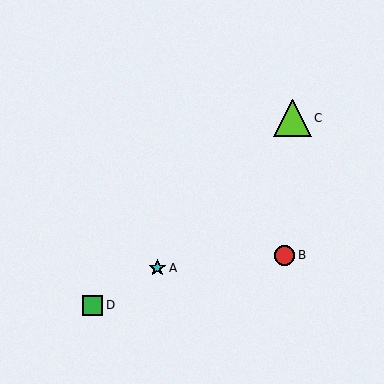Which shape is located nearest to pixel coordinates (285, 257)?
The red circle (labeled B) at (285, 255) is nearest to that location.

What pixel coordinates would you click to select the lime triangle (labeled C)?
Click at (293, 118) to select the lime triangle C.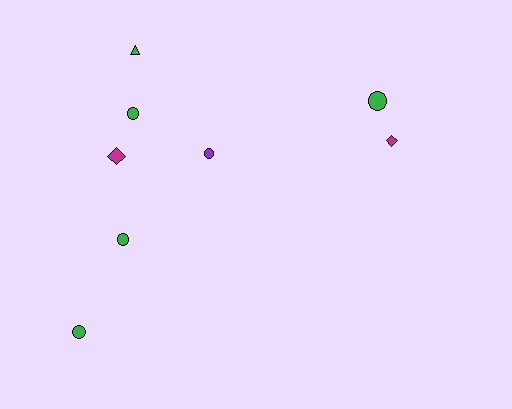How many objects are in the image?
There are 8 objects.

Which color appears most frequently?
Green, with 5 objects.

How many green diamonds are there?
There are no green diamonds.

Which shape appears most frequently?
Circle, with 5 objects.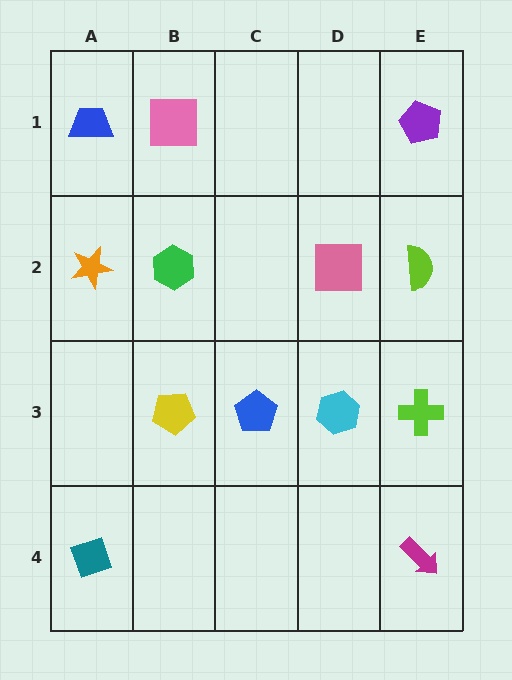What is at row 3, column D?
A cyan hexagon.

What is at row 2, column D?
A pink square.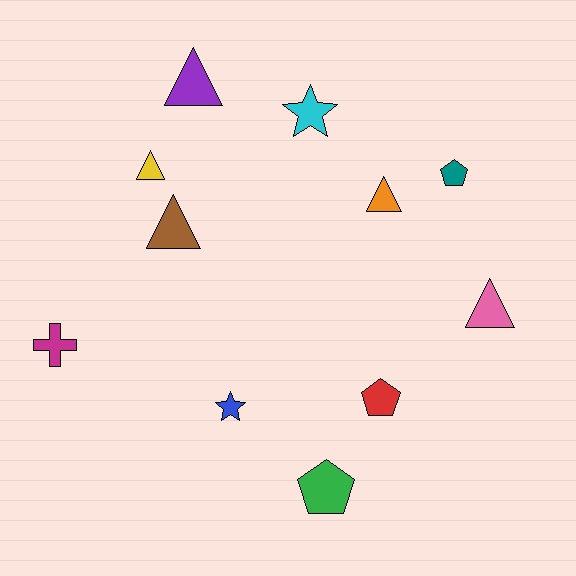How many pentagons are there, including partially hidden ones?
There are 3 pentagons.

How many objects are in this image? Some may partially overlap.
There are 11 objects.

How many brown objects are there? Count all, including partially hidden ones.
There is 1 brown object.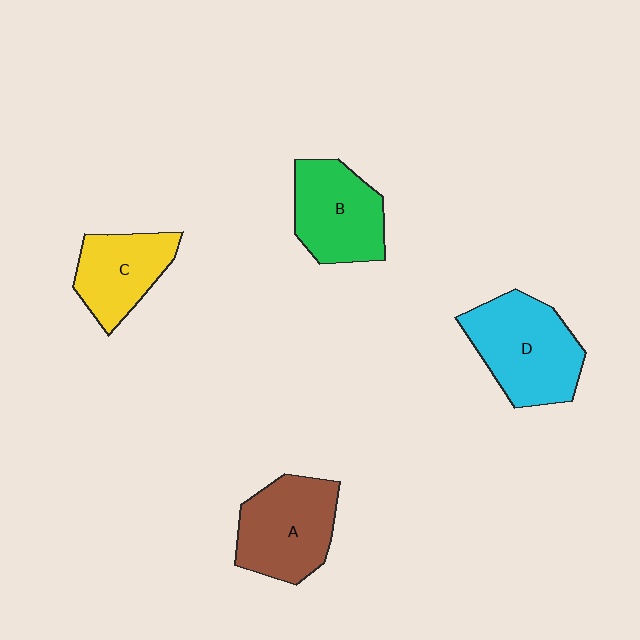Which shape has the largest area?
Shape D (cyan).